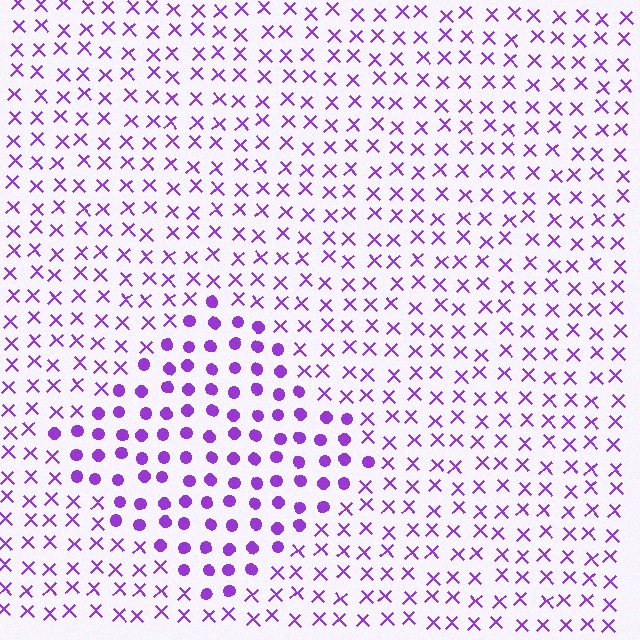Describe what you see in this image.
The image is filled with small purple elements arranged in a uniform grid. A diamond-shaped region contains circles, while the surrounding area contains X marks. The boundary is defined purely by the change in element shape.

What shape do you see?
I see a diamond.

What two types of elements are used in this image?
The image uses circles inside the diamond region and X marks outside it.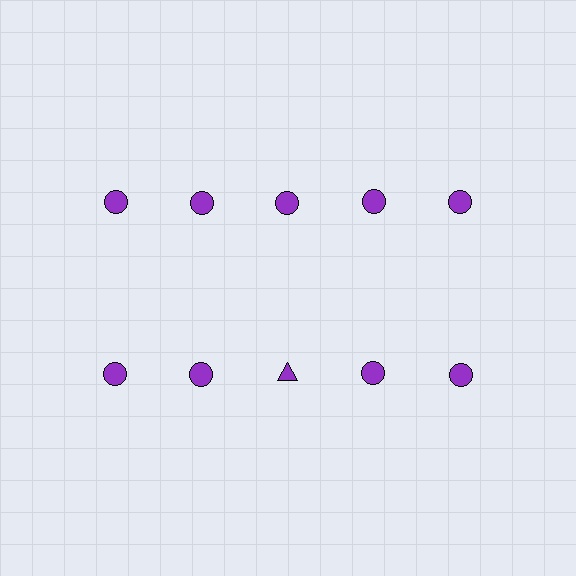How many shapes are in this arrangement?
There are 10 shapes arranged in a grid pattern.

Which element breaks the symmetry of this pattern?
The purple triangle in the second row, center column breaks the symmetry. All other shapes are purple circles.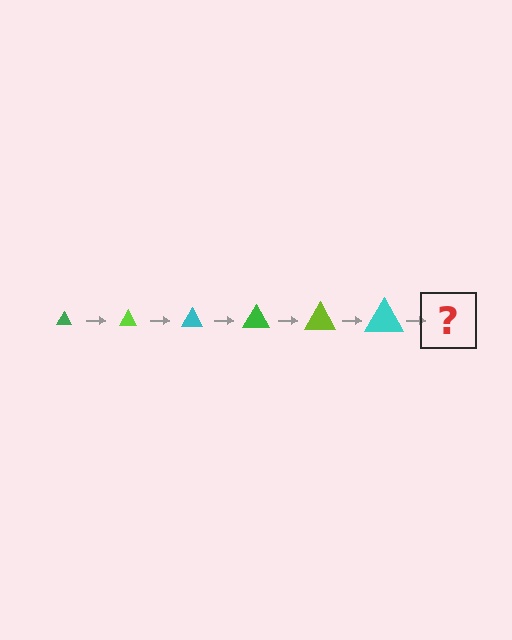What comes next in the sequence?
The next element should be a green triangle, larger than the previous one.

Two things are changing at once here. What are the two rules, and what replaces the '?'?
The two rules are that the triangle grows larger each step and the color cycles through green, lime, and cyan. The '?' should be a green triangle, larger than the previous one.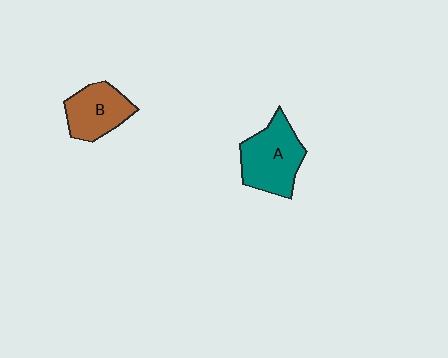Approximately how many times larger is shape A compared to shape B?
Approximately 1.3 times.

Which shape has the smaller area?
Shape B (brown).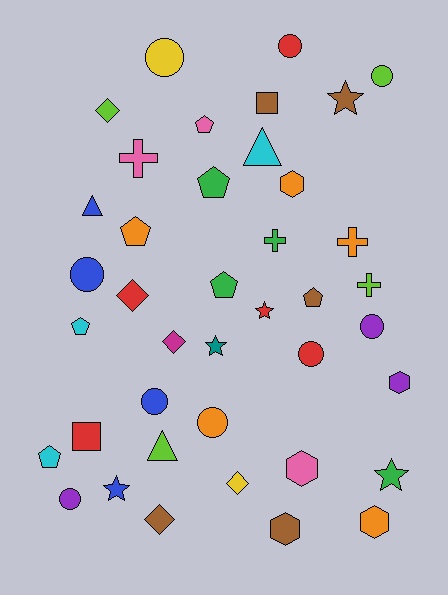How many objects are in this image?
There are 40 objects.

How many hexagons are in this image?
There are 5 hexagons.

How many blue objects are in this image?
There are 4 blue objects.